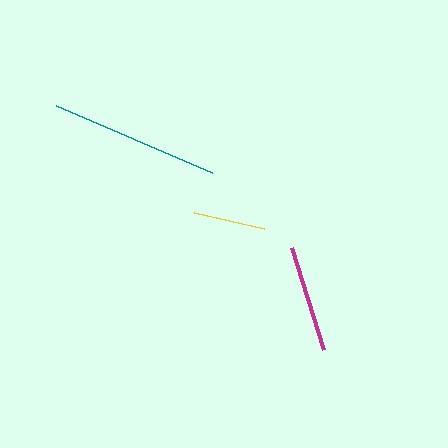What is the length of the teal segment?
The teal segment is approximately 169 pixels long.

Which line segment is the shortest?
The yellow line is the shortest at approximately 72 pixels.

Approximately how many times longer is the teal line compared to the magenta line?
The teal line is approximately 1.6 times the length of the magenta line.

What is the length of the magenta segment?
The magenta segment is approximately 107 pixels long.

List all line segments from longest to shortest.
From longest to shortest: teal, magenta, yellow.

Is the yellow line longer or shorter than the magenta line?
The magenta line is longer than the yellow line.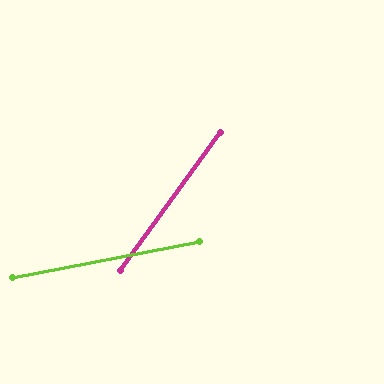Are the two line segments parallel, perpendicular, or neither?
Neither parallel nor perpendicular — they differ by about 43°.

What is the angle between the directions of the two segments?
Approximately 43 degrees.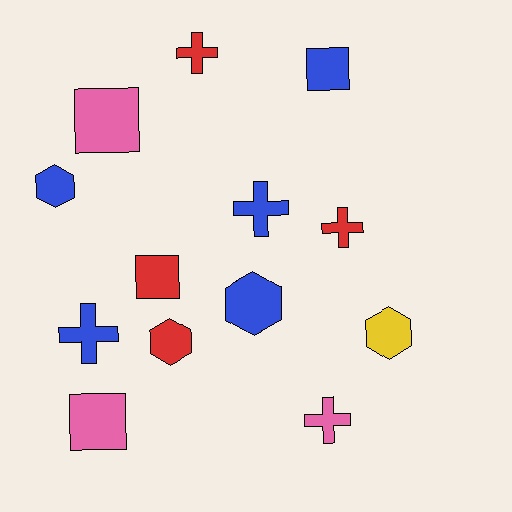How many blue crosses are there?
There are 2 blue crosses.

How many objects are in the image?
There are 13 objects.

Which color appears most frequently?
Blue, with 5 objects.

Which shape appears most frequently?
Cross, with 5 objects.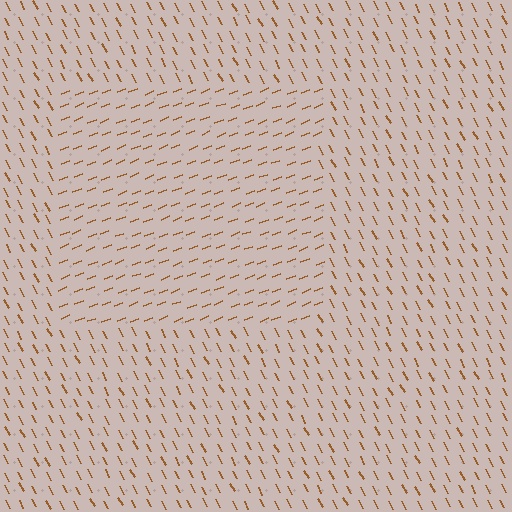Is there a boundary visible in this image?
Yes, there is a texture boundary formed by a change in line orientation.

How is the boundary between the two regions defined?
The boundary is defined purely by a change in line orientation (approximately 83 degrees difference). All lines are the same color and thickness.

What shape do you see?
I see a rectangle.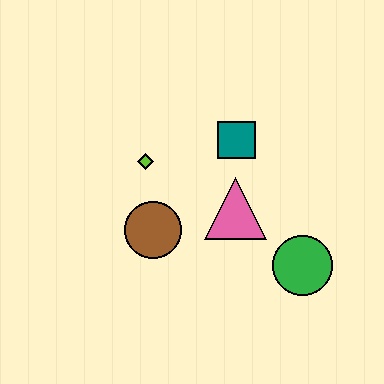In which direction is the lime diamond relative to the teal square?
The lime diamond is to the left of the teal square.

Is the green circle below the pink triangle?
Yes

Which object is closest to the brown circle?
The lime diamond is closest to the brown circle.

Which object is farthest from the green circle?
The lime diamond is farthest from the green circle.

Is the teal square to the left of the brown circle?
No